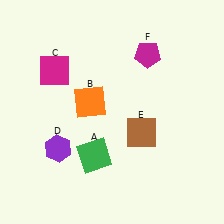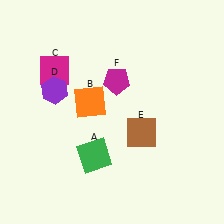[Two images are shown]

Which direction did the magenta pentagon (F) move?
The magenta pentagon (F) moved left.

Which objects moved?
The objects that moved are: the purple hexagon (D), the magenta pentagon (F).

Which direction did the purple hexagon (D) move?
The purple hexagon (D) moved up.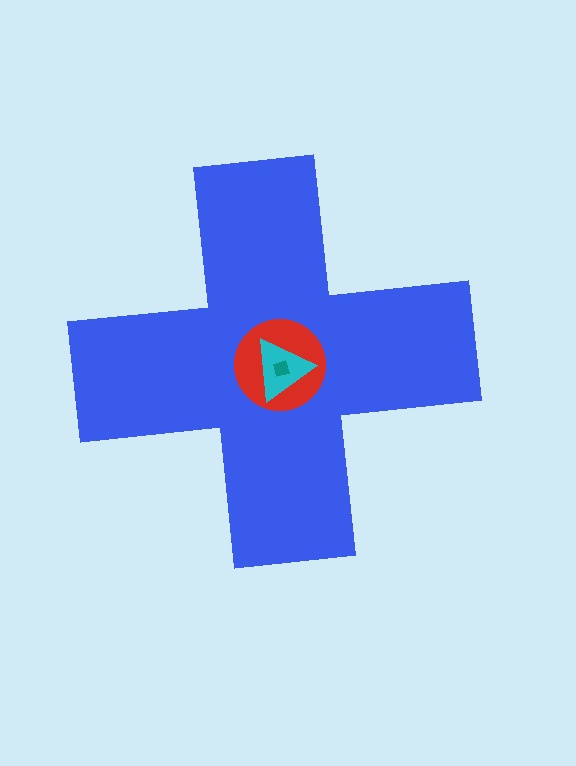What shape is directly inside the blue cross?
The red circle.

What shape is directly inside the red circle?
The cyan triangle.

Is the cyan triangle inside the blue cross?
Yes.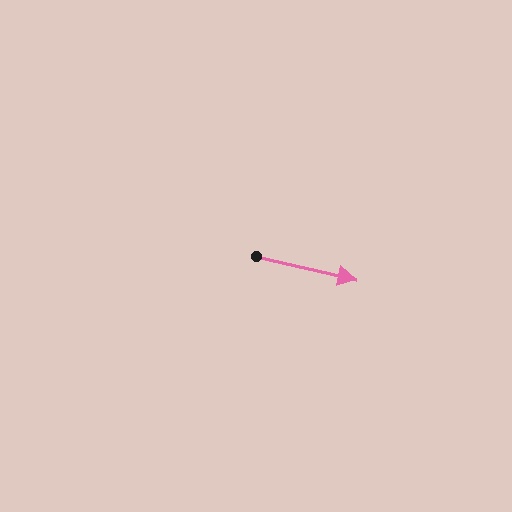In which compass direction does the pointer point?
East.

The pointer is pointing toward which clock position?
Roughly 3 o'clock.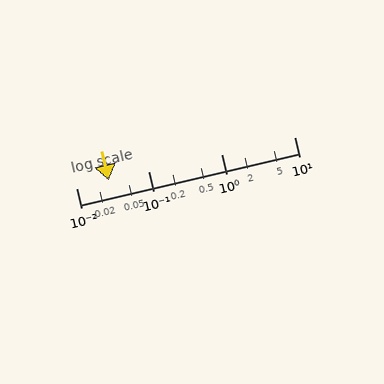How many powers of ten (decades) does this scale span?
The scale spans 3 decades, from 0.01 to 10.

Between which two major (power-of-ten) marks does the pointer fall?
The pointer is between 0.01 and 0.1.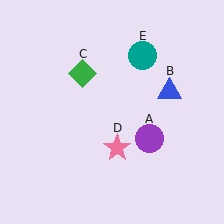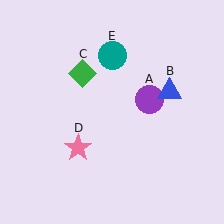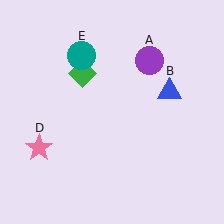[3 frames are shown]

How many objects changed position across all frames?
3 objects changed position: purple circle (object A), pink star (object D), teal circle (object E).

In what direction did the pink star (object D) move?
The pink star (object D) moved left.